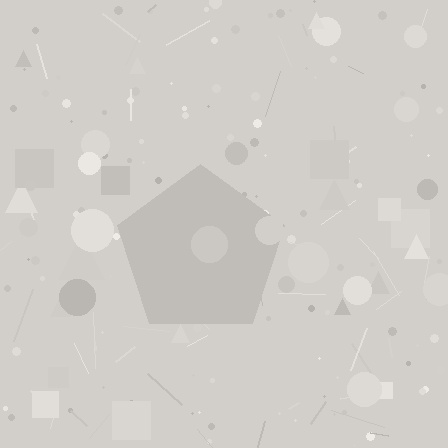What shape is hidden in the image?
A pentagon is hidden in the image.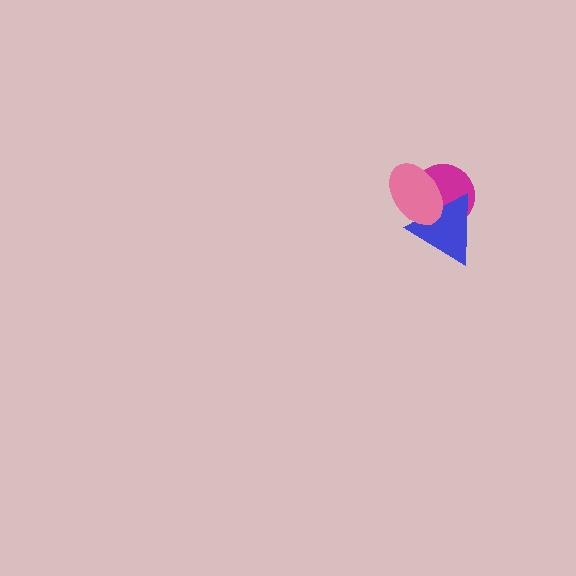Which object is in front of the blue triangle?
The pink ellipse is in front of the blue triangle.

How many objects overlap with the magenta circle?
2 objects overlap with the magenta circle.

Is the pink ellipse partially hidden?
No, no other shape covers it.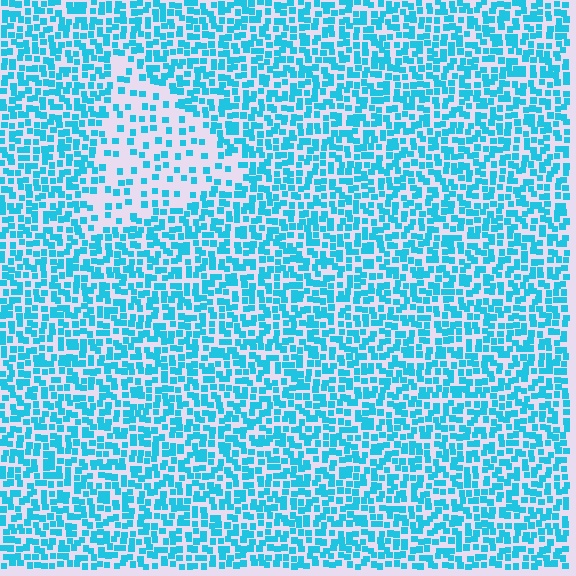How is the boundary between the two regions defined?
The boundary is defined by a change in element density (approximately 2.4x ratio). All elements are the same color, size, and shape.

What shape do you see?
I see a triangle.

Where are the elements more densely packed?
The elements are more densely packed outside the triangle boundary.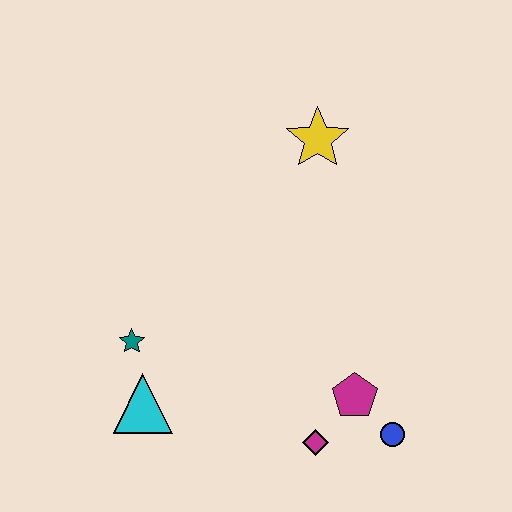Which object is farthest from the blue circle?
The yellow star is farthest from the blue circle.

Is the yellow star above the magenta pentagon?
Yes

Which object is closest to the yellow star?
The magenta pentagon is closest to the yellow star.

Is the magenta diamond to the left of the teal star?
No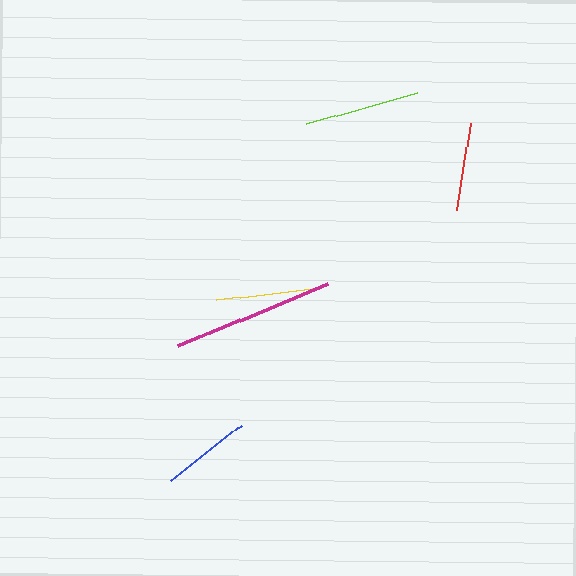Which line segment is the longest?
The magenta line is the longest at approximately 161 pixels.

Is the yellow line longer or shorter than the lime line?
The lime line is longer than the yellow line.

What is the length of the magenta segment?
The magenta segment is approximately 161 pixels long.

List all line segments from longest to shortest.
From longest to shortest: magenta, lime, yellow, blue, red.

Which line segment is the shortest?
The red line is the shortest at approximately 88 pixels.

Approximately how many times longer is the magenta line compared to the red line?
The magenta line is approximately 1.8 times the length of the red line.